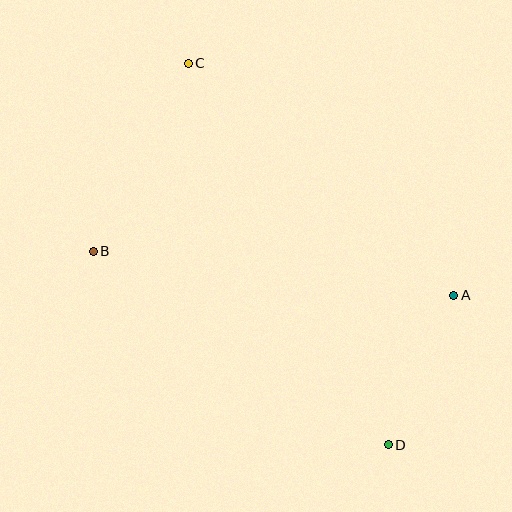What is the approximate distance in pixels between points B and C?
The distance between B and C is approximately 211 pixels.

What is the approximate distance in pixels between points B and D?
The distance between B and D is approximately 353 pixels.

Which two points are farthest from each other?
Points C and D are farthest from each other.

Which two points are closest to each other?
Points A and D are closest to each other.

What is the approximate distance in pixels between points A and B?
The distance between A and B is approximately 363 pixels.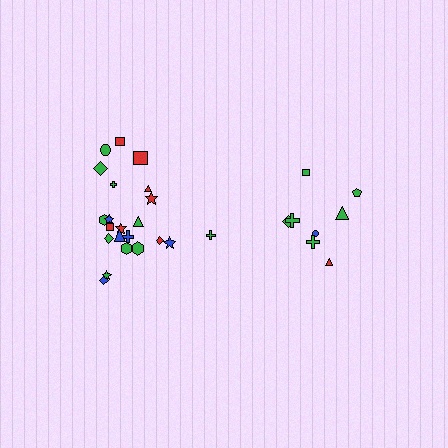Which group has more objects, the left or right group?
The left group.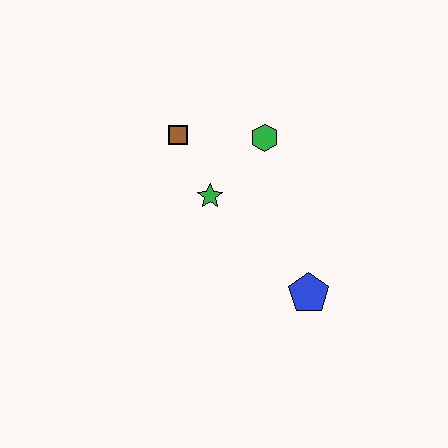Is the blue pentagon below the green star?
Yes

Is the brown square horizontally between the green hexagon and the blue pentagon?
No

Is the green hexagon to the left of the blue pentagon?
Yes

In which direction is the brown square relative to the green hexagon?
The brown square is to the left of the green hexagon.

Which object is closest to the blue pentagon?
The green star is closest to the blue pentagon.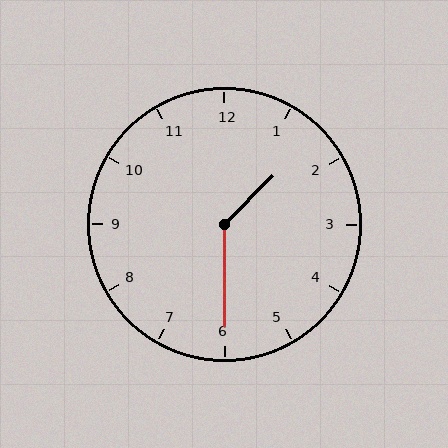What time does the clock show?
1:30.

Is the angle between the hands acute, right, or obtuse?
It is obtuse.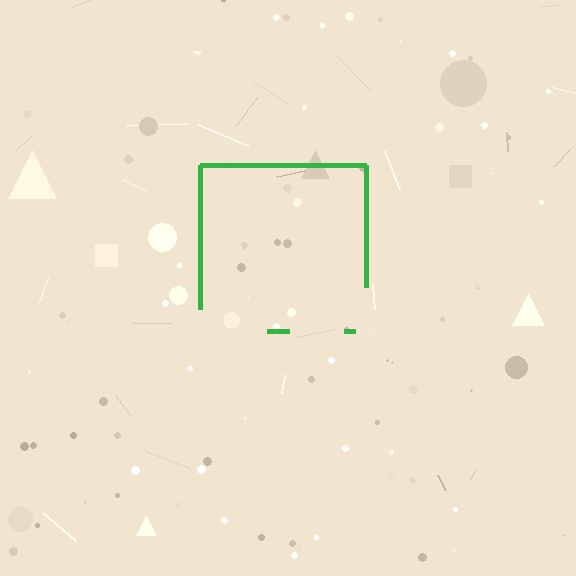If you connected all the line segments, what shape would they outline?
They would outline a square.